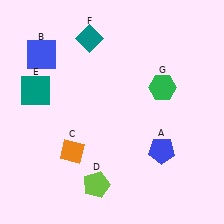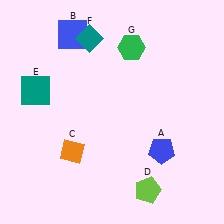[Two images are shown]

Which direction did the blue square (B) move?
The blue square (B) moved right.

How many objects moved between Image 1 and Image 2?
3 objects moved between the two images.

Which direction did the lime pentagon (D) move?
The lime pentagon (D) moved right.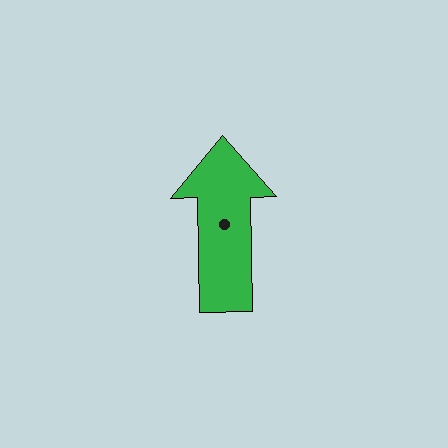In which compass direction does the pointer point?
North.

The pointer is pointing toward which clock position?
Roughly 12 o'clock.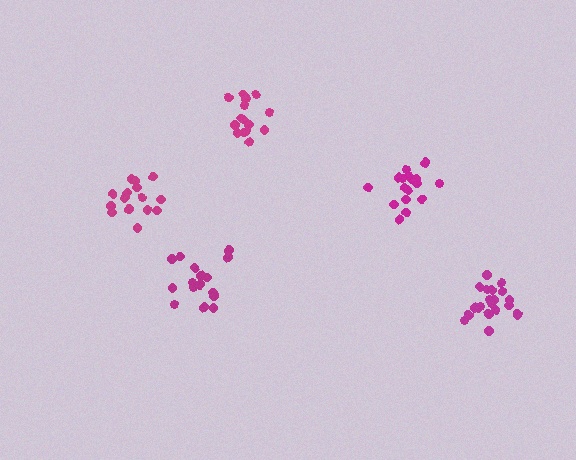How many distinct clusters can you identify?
There are 5 distinct clusters.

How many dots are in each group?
Group 1: 15 dots, Group 2: 18 dots, Group 3: 17 dots, Group 4: 21 dots, Group 5: 19 dots (90 total).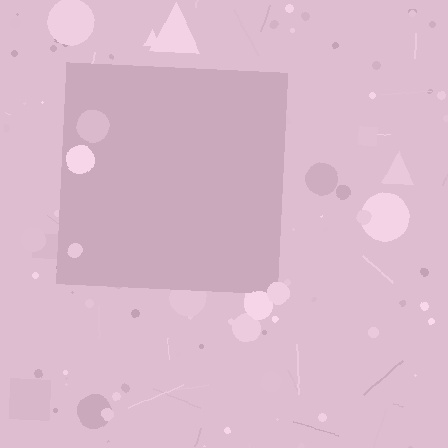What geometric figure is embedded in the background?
A square is embedded in the background.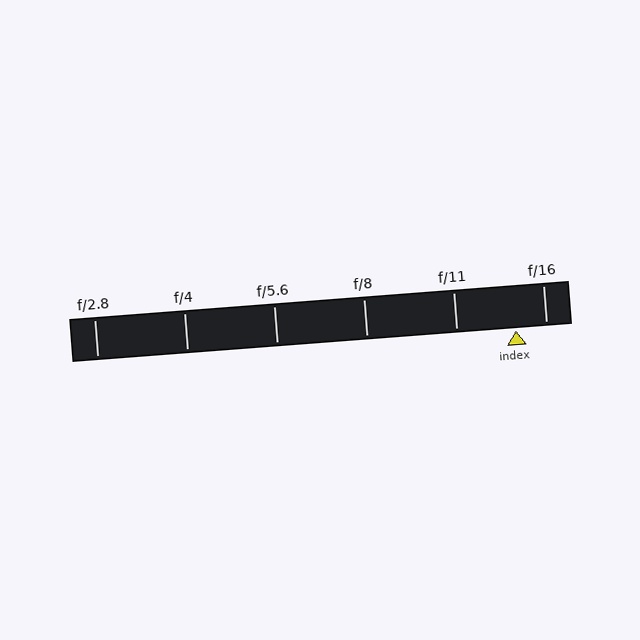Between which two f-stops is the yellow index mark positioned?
The index mark is between f/11 and f/16.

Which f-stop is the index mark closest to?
The index mark is closest to f/16.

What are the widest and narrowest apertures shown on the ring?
The widest aperture shown is f/2.8 and the narrowest is f/16.